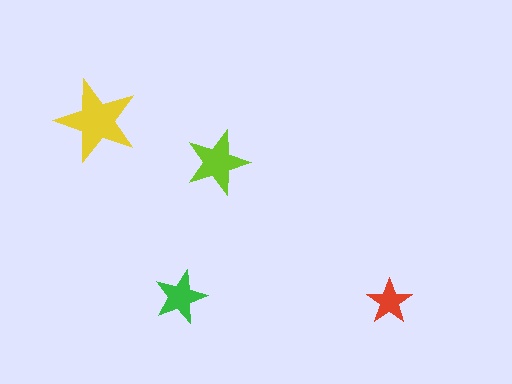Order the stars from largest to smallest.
the yellow one, the lime one, the green one, the red one.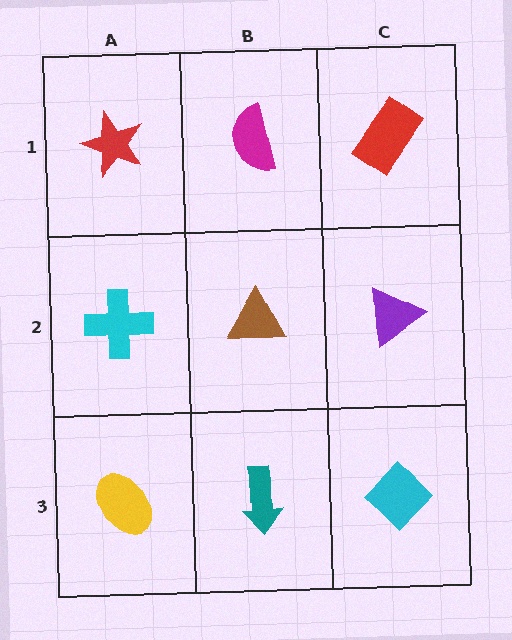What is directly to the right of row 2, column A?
A brown triangle.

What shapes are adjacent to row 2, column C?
A red rectangle (row 1, column C), a cyan diamond (row 3, column C), a brown triangle (row 2, column B).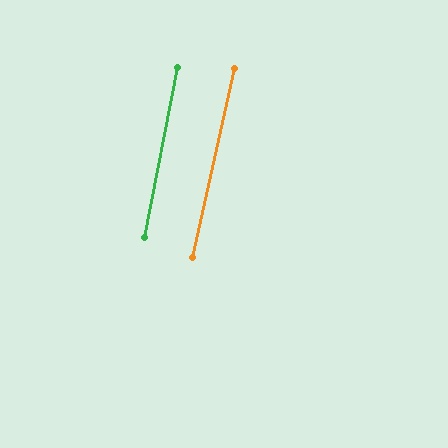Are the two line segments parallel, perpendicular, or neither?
Parallel — their directions differ by only 1.7°.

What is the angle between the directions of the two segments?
Approximately 2 degrees.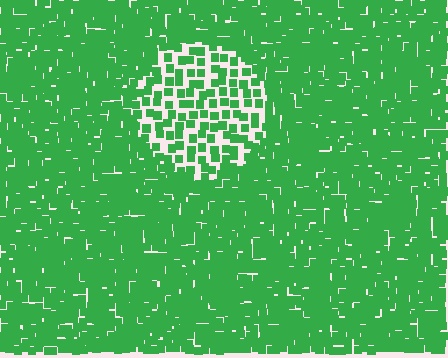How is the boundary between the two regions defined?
The boundary is defined by a change in element density (approximately 2.3x ratio). All elements are the same color, size, and shape.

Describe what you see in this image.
The image contains small green elements arranged at two different densities. A circle-shaped region is visible where the elements are less densely packed than the surrounding area.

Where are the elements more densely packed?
The elements are more densely packed outside the circle boundary.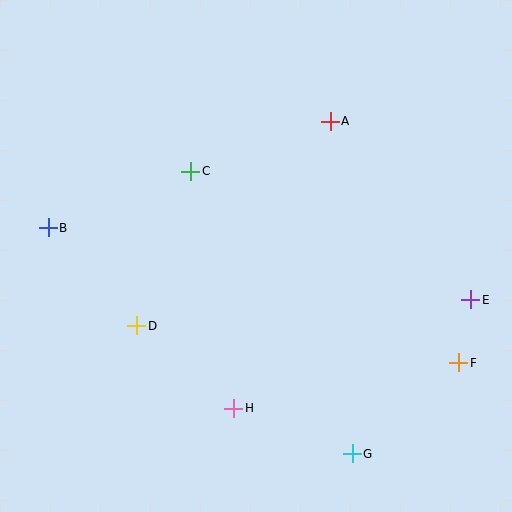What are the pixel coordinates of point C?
Point C is at (191, 171).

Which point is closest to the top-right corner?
Point A is closest to the top-right corner.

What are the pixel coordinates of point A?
Point A is at (330, 121).